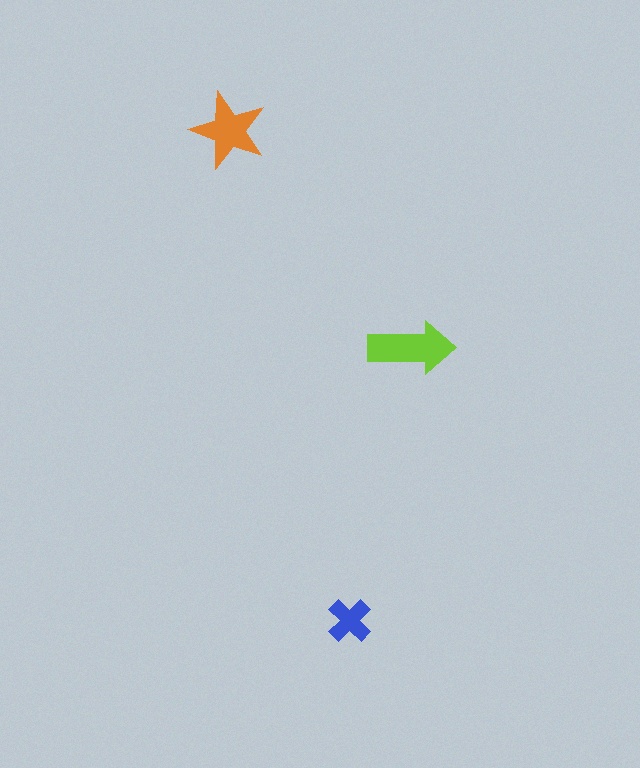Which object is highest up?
The orange star is topmost.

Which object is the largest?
The lime arrow.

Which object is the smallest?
The blue cross.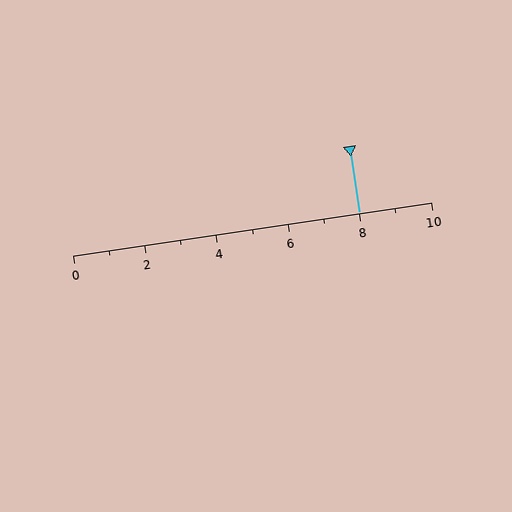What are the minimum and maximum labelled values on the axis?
The axis runs from 0 to 10.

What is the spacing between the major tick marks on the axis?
The major ticks are spaced 2 apart.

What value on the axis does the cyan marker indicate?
The marker indicates approximately 8.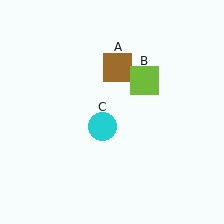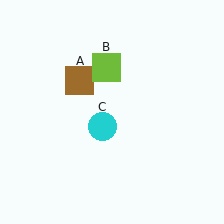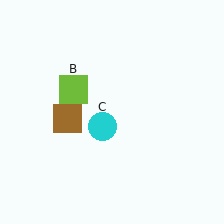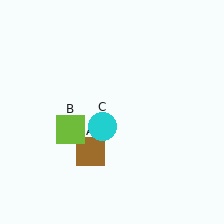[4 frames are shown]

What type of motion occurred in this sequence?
The brown square (object A), lime square (object B) rotated counterclockwise around the center of the scene.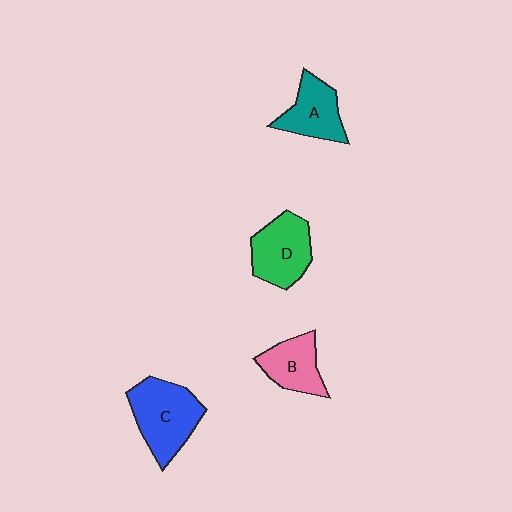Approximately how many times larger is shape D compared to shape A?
Approximately 1.2 times.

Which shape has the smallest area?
Shape B (pink).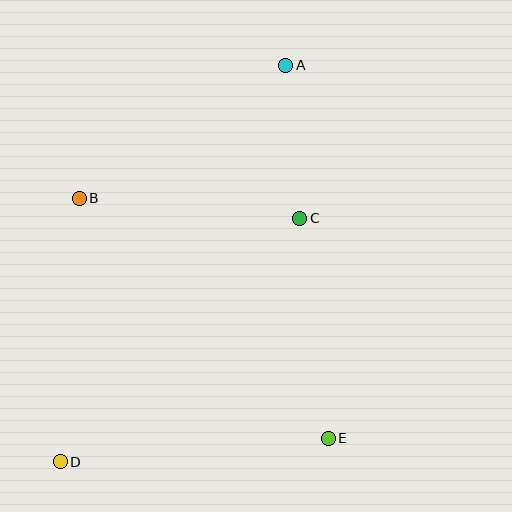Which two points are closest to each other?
Points A and C are closest to each other.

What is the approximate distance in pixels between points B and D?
The distance between B and D is approximately 264 pixels.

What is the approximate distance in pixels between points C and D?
The distance between C and D is approximately 341 pixels.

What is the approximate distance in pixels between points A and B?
The distance between A and B is approximately 246 pixels.